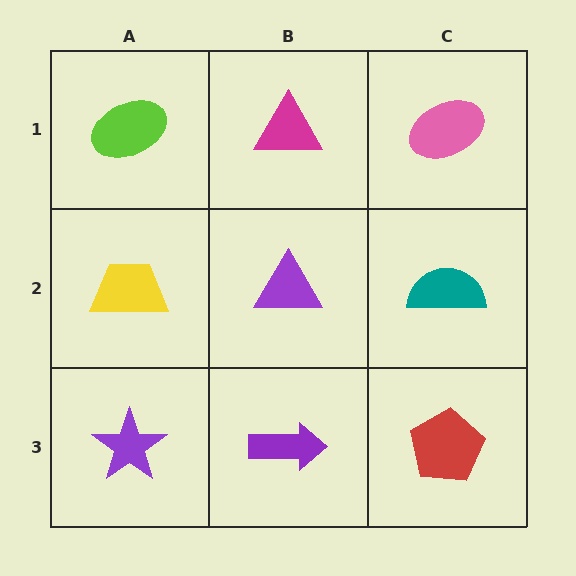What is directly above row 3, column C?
A teal semicircle.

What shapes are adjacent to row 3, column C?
A teal semicircle (row 2, column C), a purple arrow (row 3, column B).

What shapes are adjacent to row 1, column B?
A purple triangle (row 2, column B), a lime ellipse (row 1, column A), a pink ellipse (row 1, column C).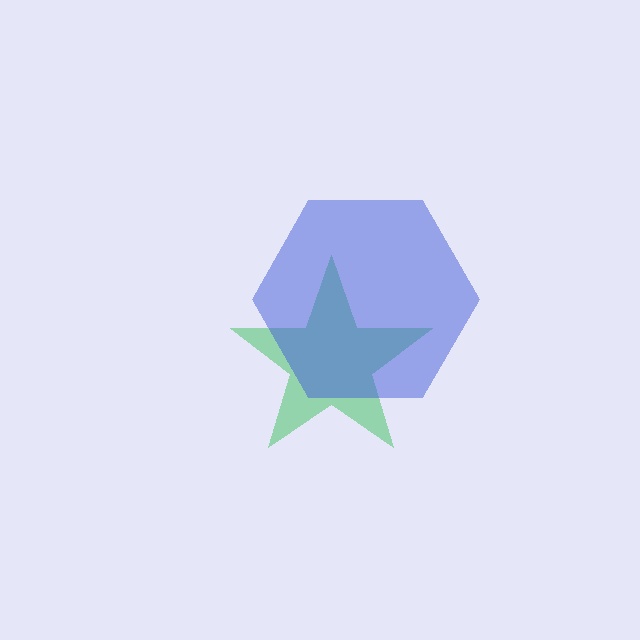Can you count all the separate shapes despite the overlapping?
Yes, there are 2 separate shapes.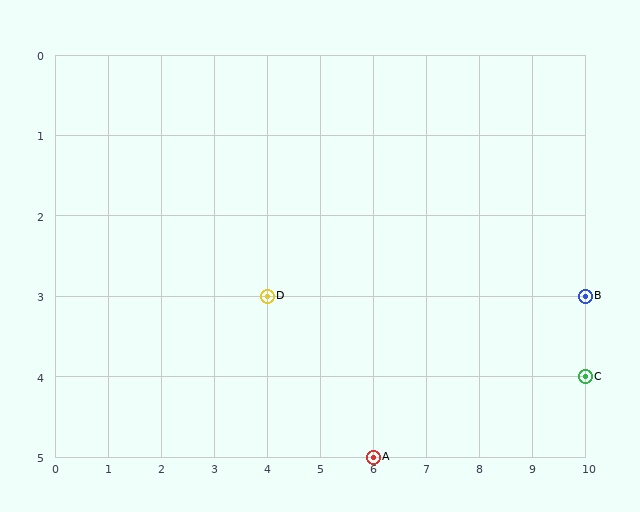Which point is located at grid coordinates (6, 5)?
Point A is at (6, 5).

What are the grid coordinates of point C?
Point C is at grid coordinates (10, 4).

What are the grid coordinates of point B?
Point B is at grid coordinates (10, 3).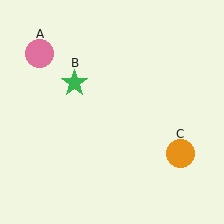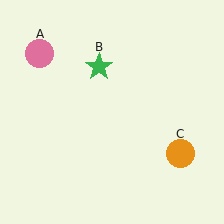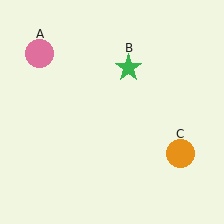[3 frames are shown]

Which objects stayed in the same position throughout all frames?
Pink circle (object A) and orange circle (object C) remained stationary.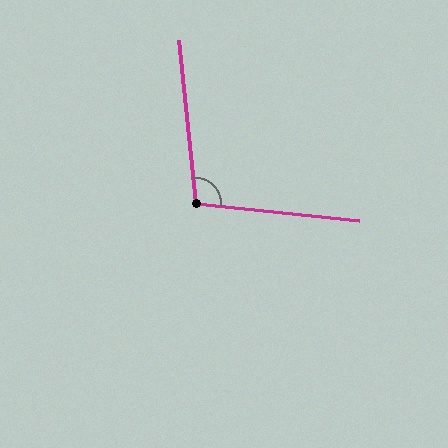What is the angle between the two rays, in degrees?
Approximately 102 degrees.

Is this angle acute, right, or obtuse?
It is obtuse.